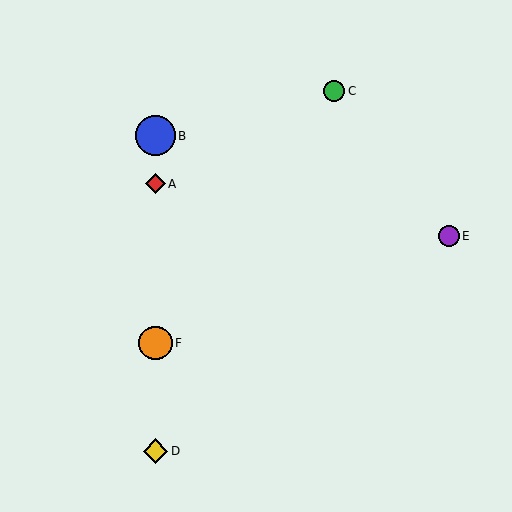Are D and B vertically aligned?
Yes, both are at x≈155.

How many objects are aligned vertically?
4 objects (A, B, D, F) are aligned vertically.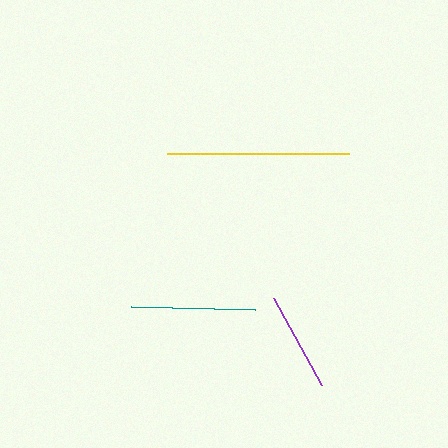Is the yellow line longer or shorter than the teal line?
The yellow line is longer than the teal line.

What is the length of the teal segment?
The teal segment is approximately 124 pixels long.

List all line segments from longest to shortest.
From longest to shortest: yellow, teal, purple.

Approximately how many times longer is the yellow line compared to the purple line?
The yellow line is approximately 1.9 times the length of the purple line.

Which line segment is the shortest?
The purple line is the shortest at approximately 98 pixels.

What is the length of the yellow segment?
The yellow segment is approximately 182 pixels long.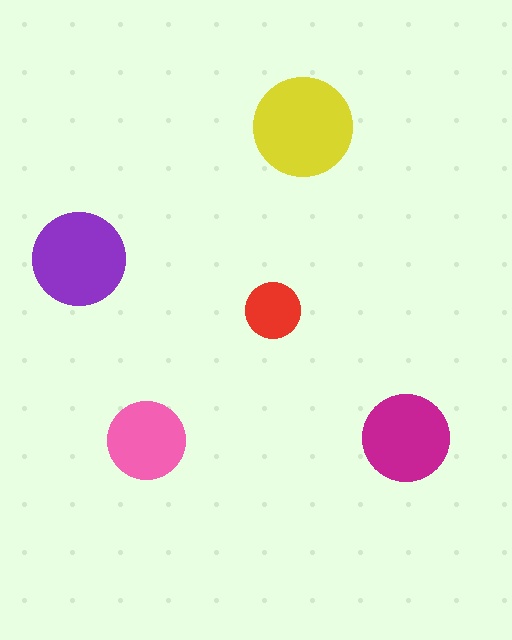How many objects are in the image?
There are 5 objects in the image.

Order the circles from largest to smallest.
the yellow one, the purple one, the magenta one, the pink one, the red one.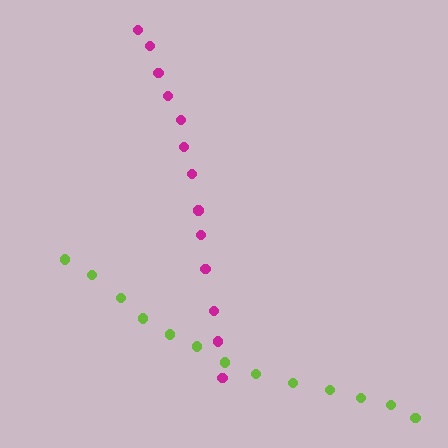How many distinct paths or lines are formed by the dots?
There are 2 distinct paths.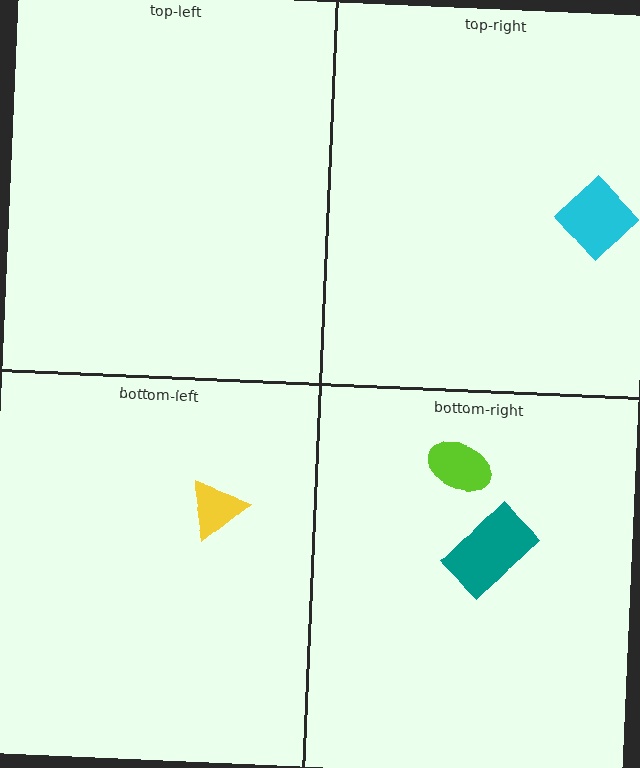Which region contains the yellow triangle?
The bottom-left region.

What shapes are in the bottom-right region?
The lime ellipse, the teal rectangle.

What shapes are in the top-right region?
The cyan diamond.